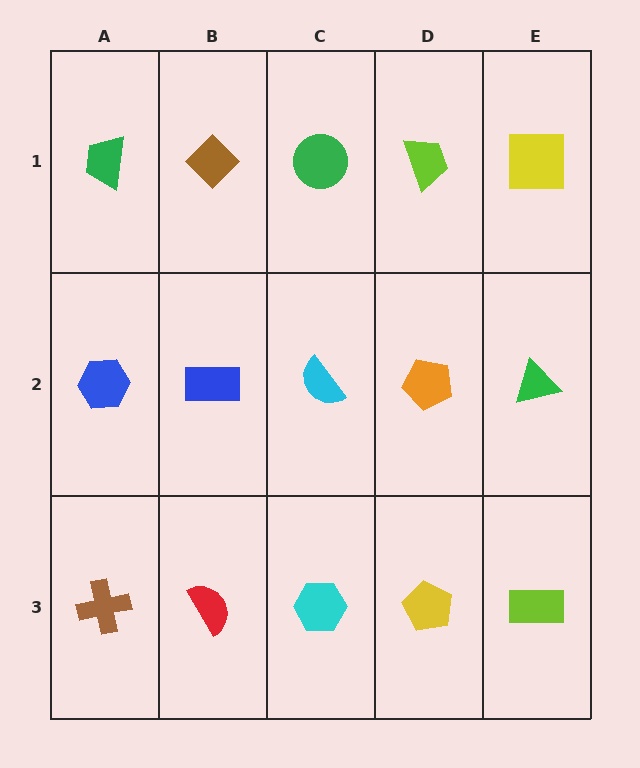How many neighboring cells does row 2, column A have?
3.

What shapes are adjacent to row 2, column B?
A brown diamond (row 1, column B), a red semicircle (row 3, column B), a blue hexagon (row 2, column A), a cyan semicircle (row 2, column C).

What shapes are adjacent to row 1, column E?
A green triangle (row 2, column E), a lime trapezoid (row 1, column D).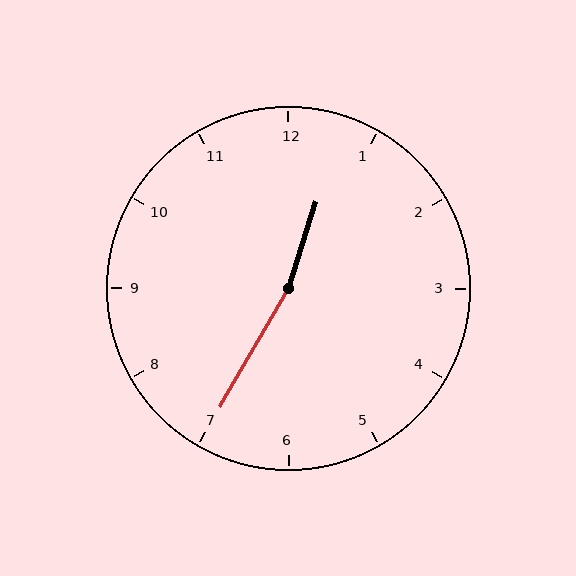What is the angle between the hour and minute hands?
Approximately 168 degrees.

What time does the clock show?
12:35.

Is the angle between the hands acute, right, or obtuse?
It is obtuse.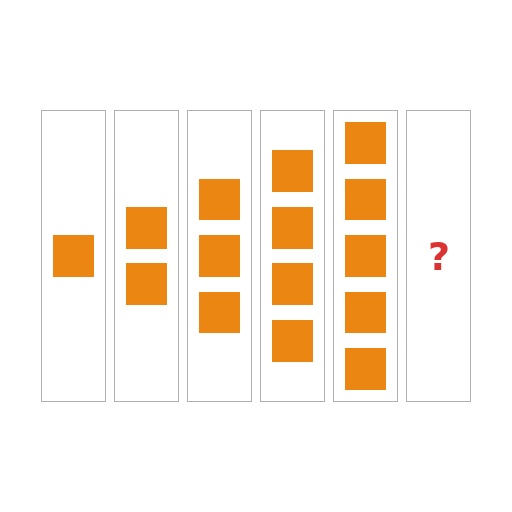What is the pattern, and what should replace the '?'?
The pattern is that each step adds one more square. The '?' should be 6 squares.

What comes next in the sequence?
The next element should be 6 squares.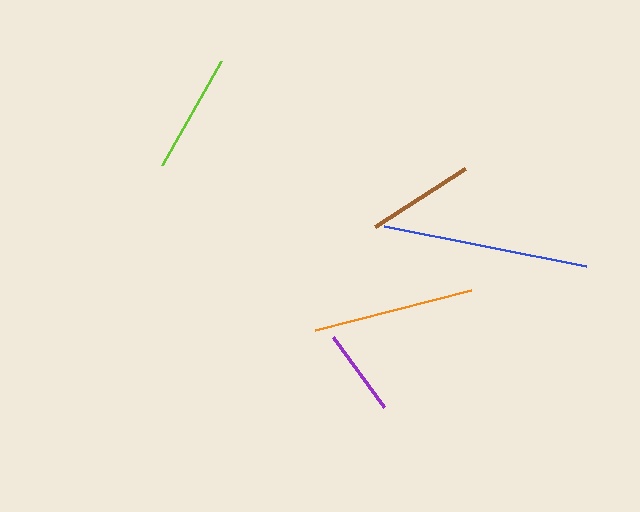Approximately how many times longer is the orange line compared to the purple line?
The orange line is approximately 1.9 times the length of the purple line.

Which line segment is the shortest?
The purple line is the shortest at approximately 87 pixels.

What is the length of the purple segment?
The purple segment is approximately 87 pixels long.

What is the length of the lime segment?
The lime segment is approximately 120 pixels long.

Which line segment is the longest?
The blue line is the longest at approximately 205 pixels.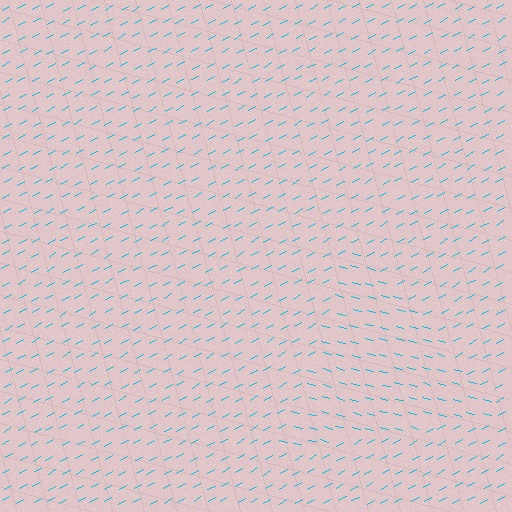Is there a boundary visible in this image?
Yes, there is a texture boundary formed by a change in line orientation.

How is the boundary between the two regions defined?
The boundary is defined purely by a change in line orientation (approximately 45 degrees difference). All lines are the same color and thickness.